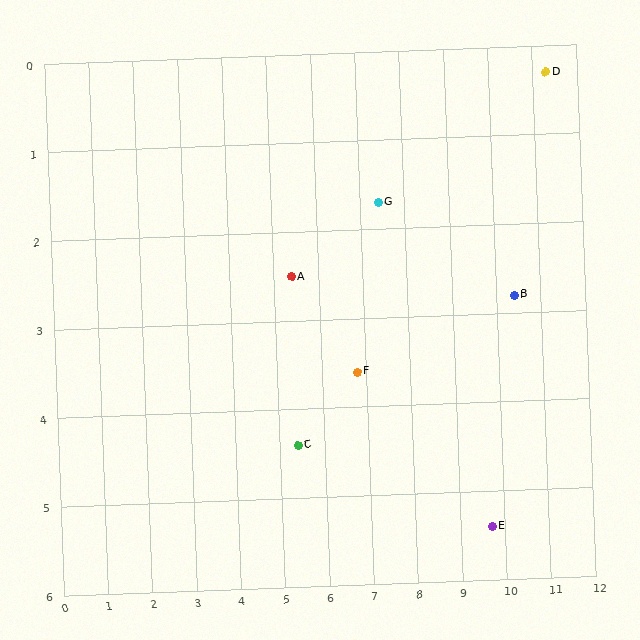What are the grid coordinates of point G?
Point G is at approximately (7.4, 1.7).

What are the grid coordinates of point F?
Point F is at approximately (6.8, 3.6).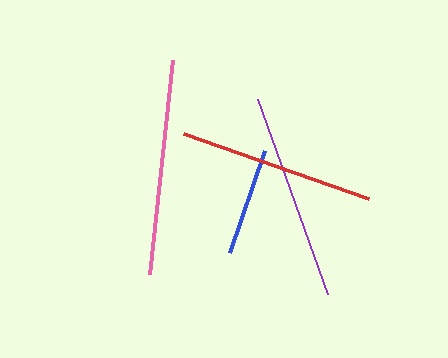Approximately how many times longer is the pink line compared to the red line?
The pink line is approximately 1.1 times the length of the red line.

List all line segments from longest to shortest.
From longest to shortest: pink, purple, red, blue.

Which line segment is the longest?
The pink line is the longest at approximately 216 pixels.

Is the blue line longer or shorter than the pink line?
The pink line is longer than the blue line.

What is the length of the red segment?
The red segment is approximately 196 pixels long.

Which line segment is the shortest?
The blue line is the shortest at approximately 108 pixels.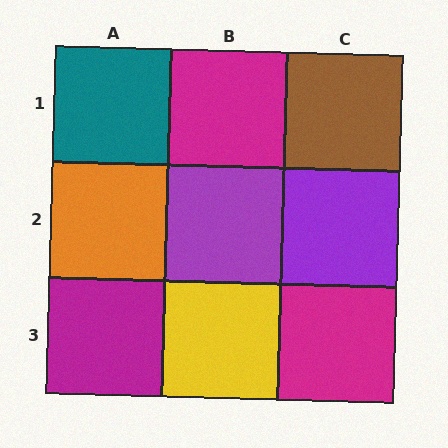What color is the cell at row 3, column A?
Magenta.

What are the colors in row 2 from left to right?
Orange, purple, purple.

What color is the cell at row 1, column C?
Brown.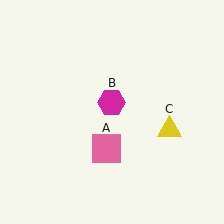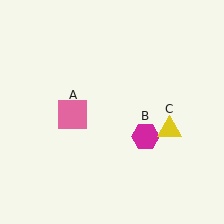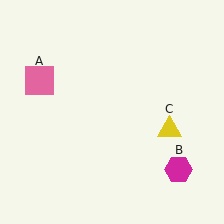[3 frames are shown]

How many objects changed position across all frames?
2 objects changed position: pink square (object A), magenta hexagon (object B).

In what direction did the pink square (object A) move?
The pink square (object A) moved up and to the left.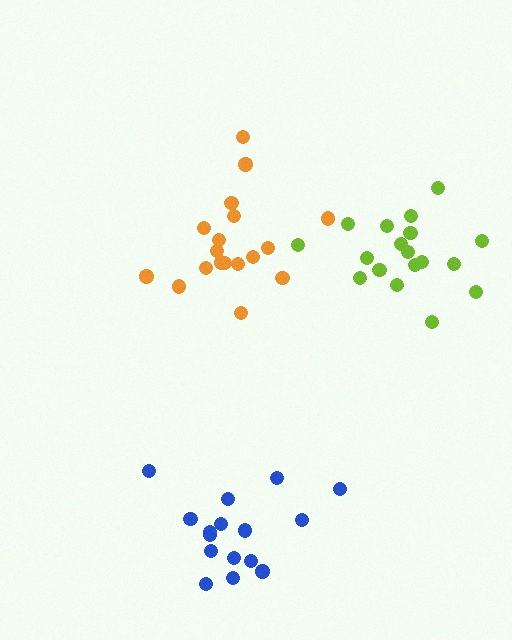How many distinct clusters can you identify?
There are 3 distinct clusters.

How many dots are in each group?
Group 1: 18 dots, Group 2: 18 dots, Group 3: 16 dots (52 total).